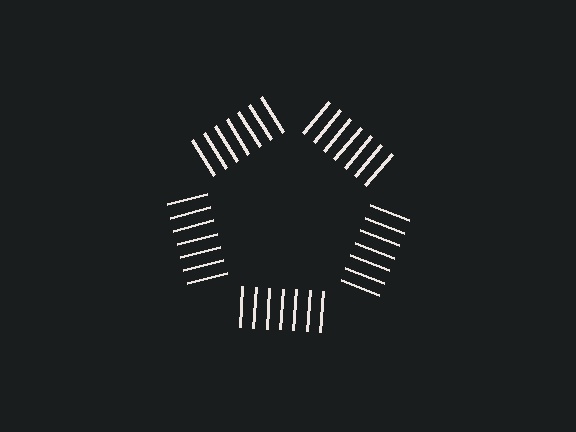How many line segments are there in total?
35 — 7 along each of the 5 edges.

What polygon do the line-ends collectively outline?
An illusory pentagon — the line segments terminate on its edges but no continuous stroke is drawn.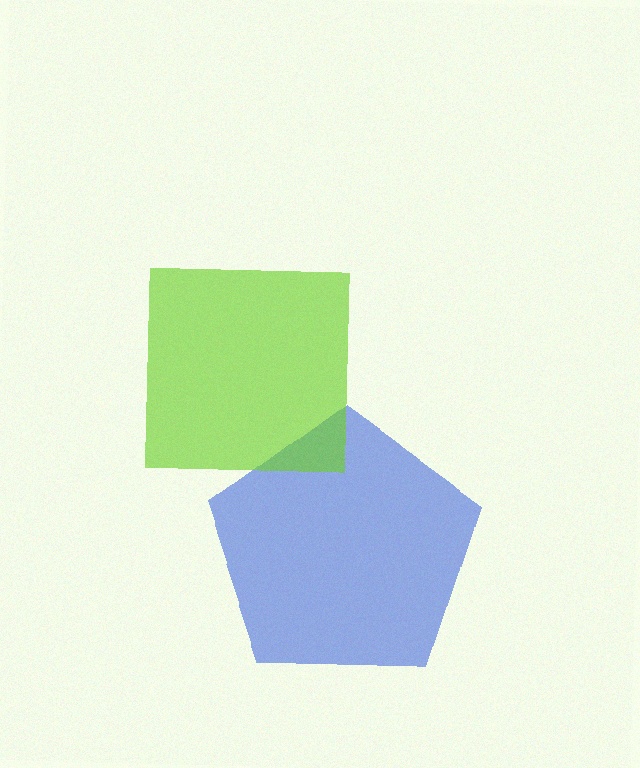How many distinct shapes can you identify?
There are 2 distinct shapes: a blue pentagon, a lime square.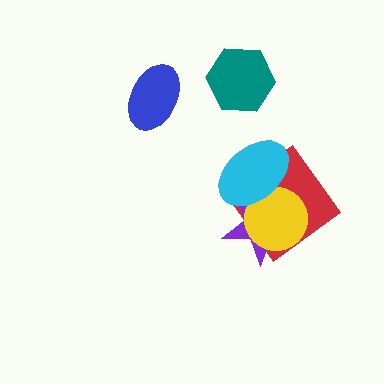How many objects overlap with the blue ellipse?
0 objects overlap with the blue ellipse.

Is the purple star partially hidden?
Yes, it is partially covered by another shape.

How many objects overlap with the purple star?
3 objects overlap with the purple star.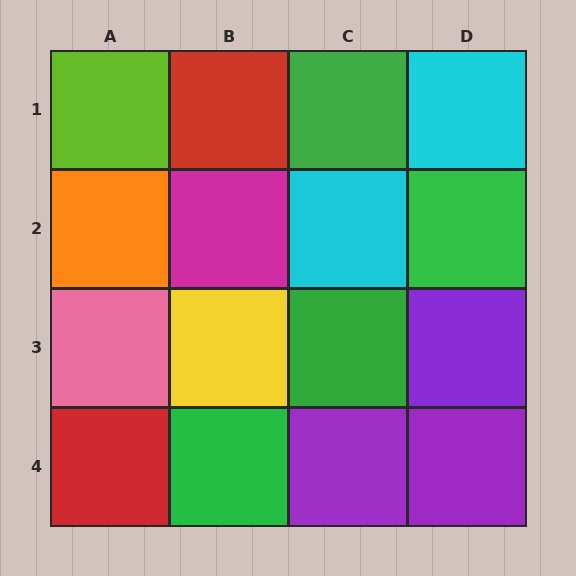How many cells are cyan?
2 cells are cyan.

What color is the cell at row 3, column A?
Pink.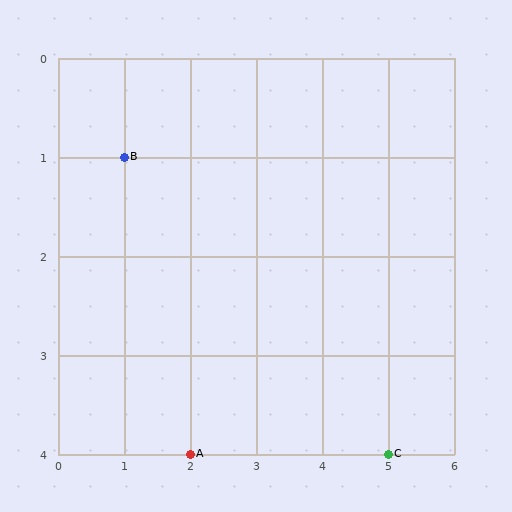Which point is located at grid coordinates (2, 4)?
Point A is at (2, 4).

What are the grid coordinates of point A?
Point A is at grid coordinates (2, 4).